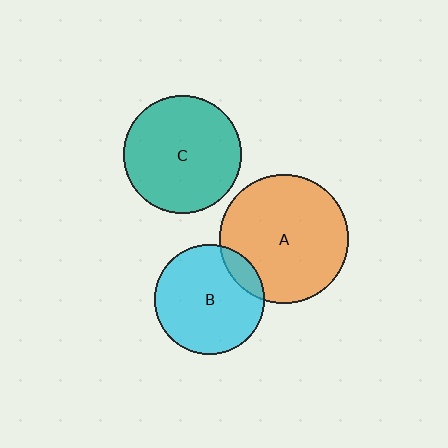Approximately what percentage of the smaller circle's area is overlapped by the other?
Approximately 10%.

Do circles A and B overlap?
Yes.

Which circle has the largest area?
Circle A (orange).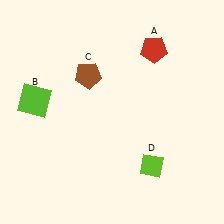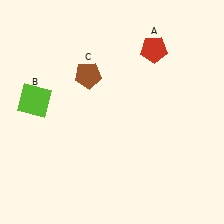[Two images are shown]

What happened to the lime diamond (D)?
The lime diamond (D) was removed in Image 2. It was in the bottom-right area of Image 1.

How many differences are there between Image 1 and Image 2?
There is 1 difference between the two images.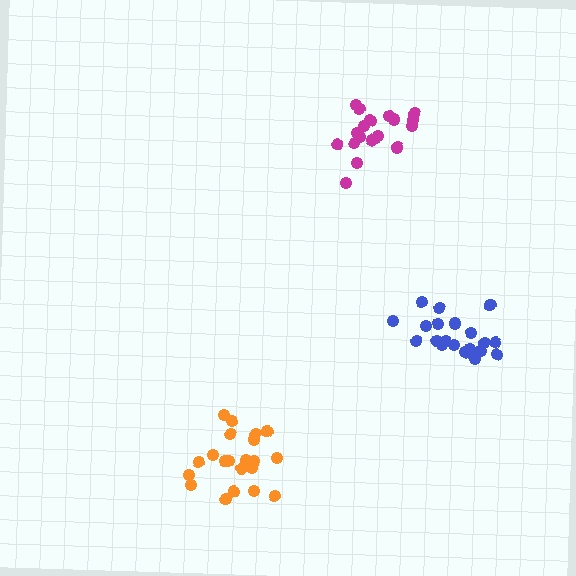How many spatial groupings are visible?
There are 3 spatial groupings.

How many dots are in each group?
Group 1: 19 dots, Group 2: 21 dots, Group 3: 21 dots (61 total).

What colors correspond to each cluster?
The clusters are colored: magenta, orange, blue.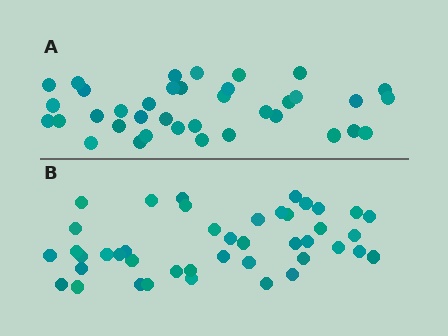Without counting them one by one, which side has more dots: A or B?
Region B (the bottom region) has more dots.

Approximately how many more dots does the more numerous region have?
Region B has about 6 more dots than region A.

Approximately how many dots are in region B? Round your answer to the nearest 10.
About 40 dots. (The exact count is 43, which rounds to 40.)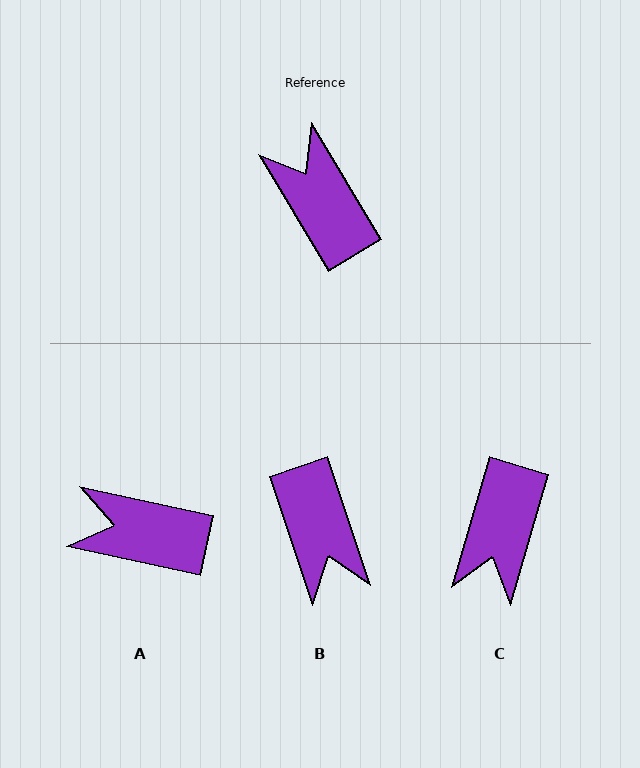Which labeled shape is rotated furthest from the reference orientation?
B, about 167 degrees away.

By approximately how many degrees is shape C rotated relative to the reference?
Approximately 133 degrees counter-clockwise.